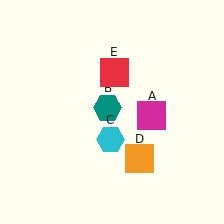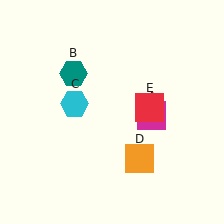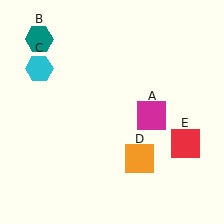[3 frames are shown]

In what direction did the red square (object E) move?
The red square (object E) moved down and to the right.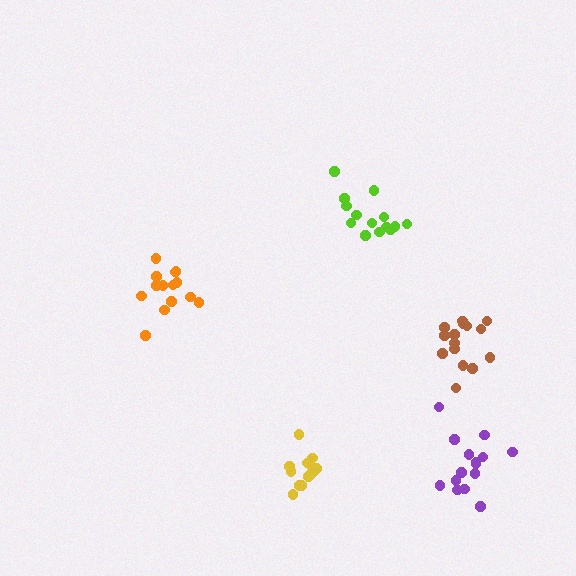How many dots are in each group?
Group 1: 12 dots, Group 2: 14 dots, Group 3: 15 dots, Group 4: 15 dots, Group 5: 14 dots (70 total).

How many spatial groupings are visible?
There are 5 spatial groupings.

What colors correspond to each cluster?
The clusters are colored: yellow, lime, brown, purple, orange.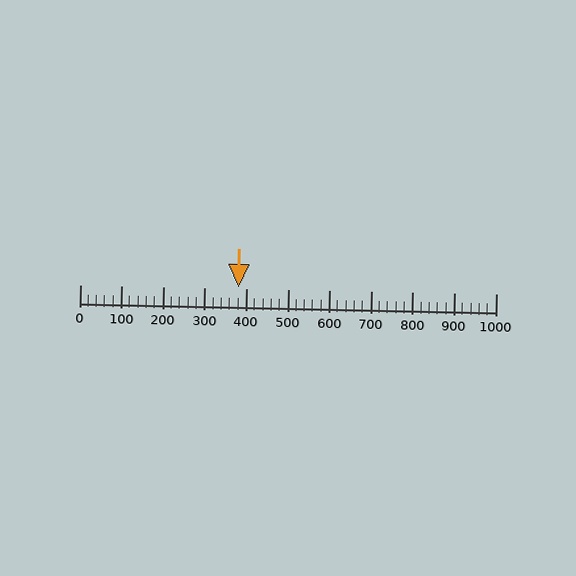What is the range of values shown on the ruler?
The ruler shows values from 0 to 1000.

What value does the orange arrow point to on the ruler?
The orange arrow points to approximately 380.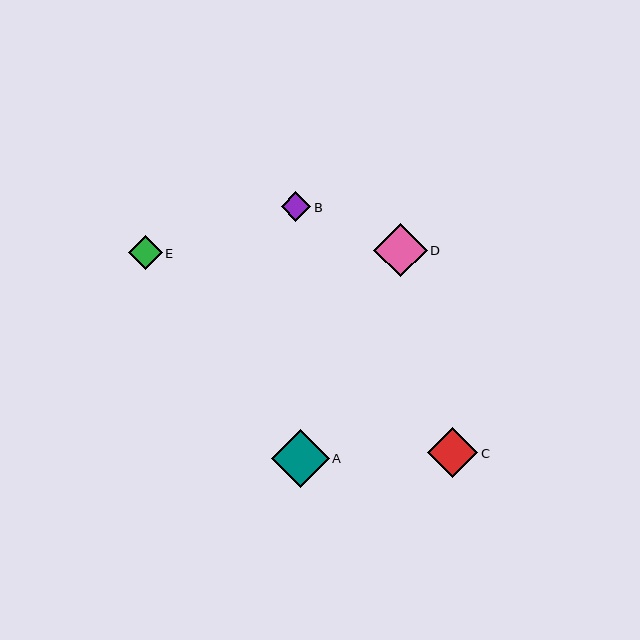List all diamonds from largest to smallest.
From largest to smallest: A, D, C, E, B.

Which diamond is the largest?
Diamond A is the largest with a size of approximately 58 pixels.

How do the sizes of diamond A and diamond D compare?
Diamond A and diamond D are approximately the same size.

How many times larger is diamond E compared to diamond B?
Diamond E is approximately 1.2 times the size of diamond B.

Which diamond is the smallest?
Diamond B is the smallest with a size of approximately 29 pixels.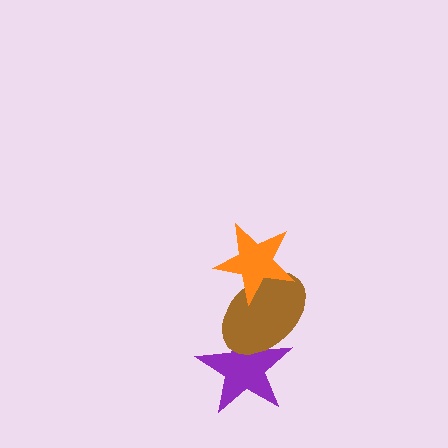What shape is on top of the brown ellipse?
The orange star is on top of the brown ellipse.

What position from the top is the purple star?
The purple star is 3rd from the top.